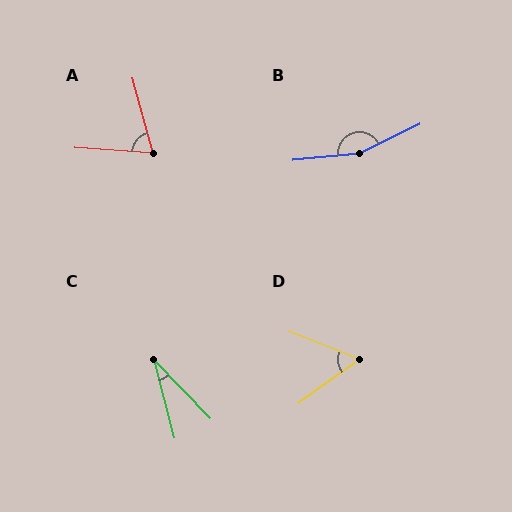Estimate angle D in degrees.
Approximately 57 degrees.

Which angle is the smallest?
C, at approximately 30 degrees.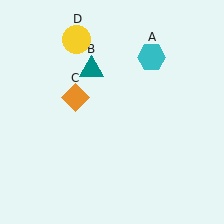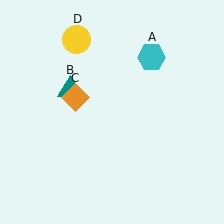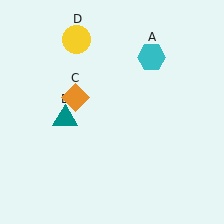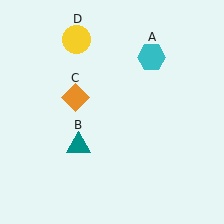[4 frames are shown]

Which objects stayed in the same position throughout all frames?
Cyan hexagon (object A) and orange diamond (object C) and yellow circle (object D) remained stationary.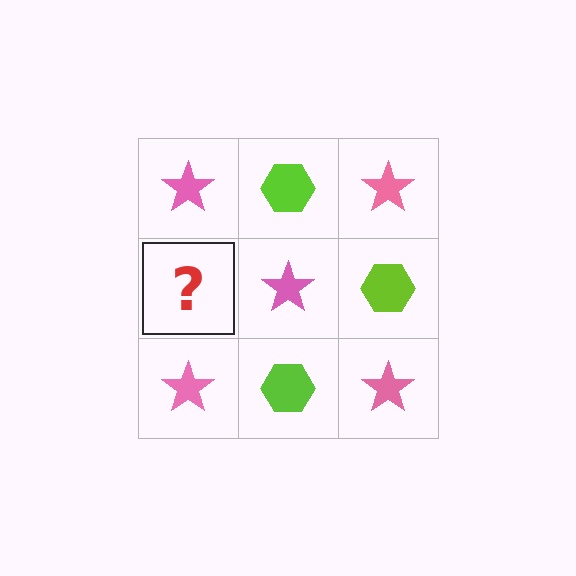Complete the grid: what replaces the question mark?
The question mark should be replaced with a lime hexagon.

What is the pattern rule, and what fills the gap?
The rule is that it alternates pink star and lime hexagon in a checkerboard pattern. The gap should be filled with a lime hexagon.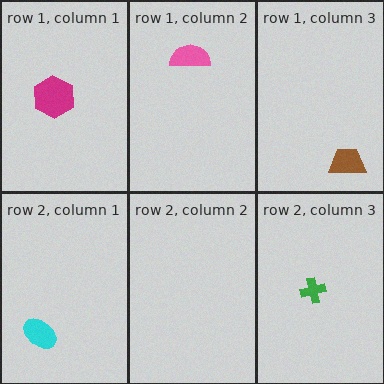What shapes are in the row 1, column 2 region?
The pink semicircle.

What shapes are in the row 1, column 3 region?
The brown trapezoid.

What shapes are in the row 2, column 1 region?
The cyan ellipse.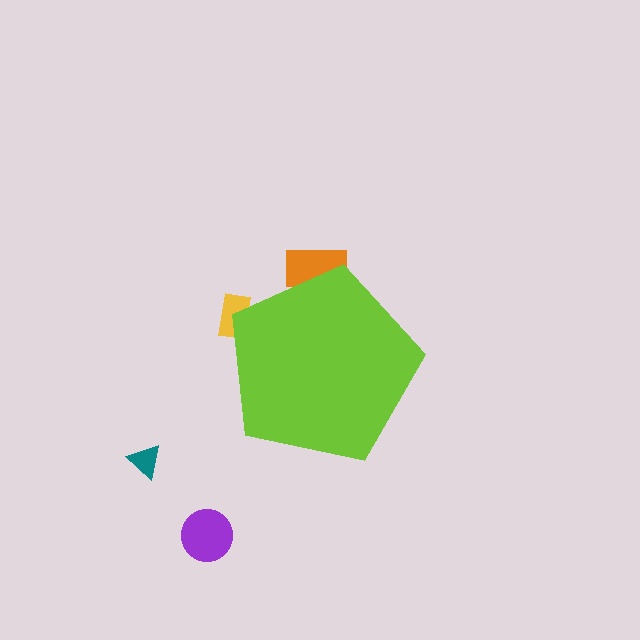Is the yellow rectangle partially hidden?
Yes, the yellow rectangle is partially hidden behind the lime pentagon.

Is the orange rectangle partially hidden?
Yes, the orange rectangle is partially hidden behind the lime pentagon.